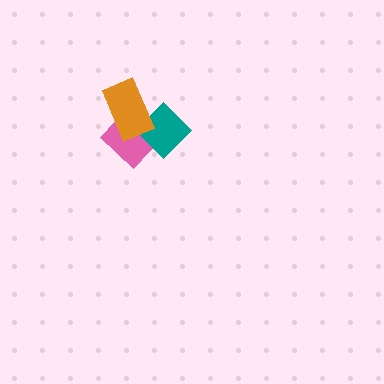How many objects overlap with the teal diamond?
2 objects overlap with the teal diamond.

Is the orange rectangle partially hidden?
No, no other shape covers it.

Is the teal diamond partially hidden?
Yes, it is partially covered by another shape.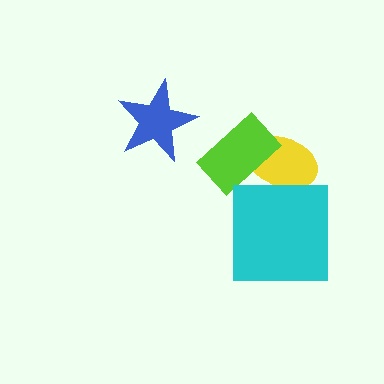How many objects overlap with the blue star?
0 objects overlap with the blue star.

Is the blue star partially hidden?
No, no other shape covers it.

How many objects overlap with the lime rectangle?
1 object overlaps with the lime rectangle.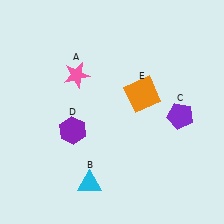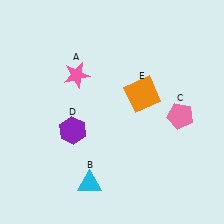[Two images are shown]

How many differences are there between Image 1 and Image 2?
There is 1 difference between the two images.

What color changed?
The pentagon (C) changed from purple in Image 1 to pink in Image 2.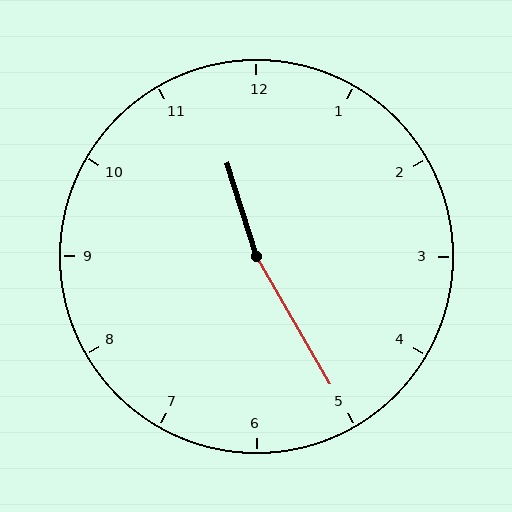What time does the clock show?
11:25.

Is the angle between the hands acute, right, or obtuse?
It is obtuse.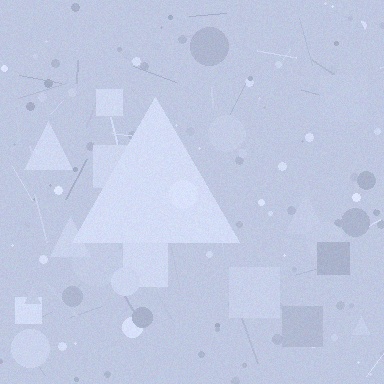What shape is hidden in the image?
A triangle is hidden in the image.